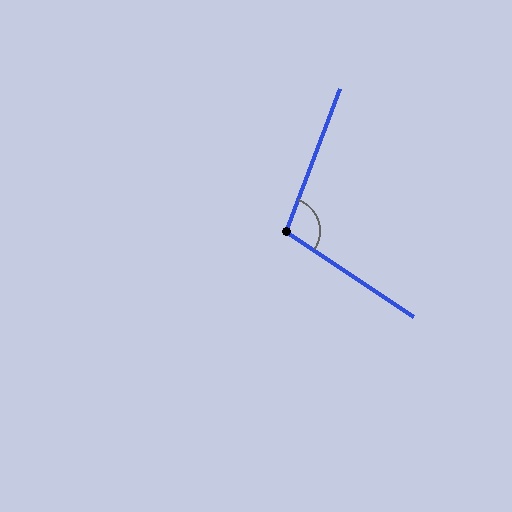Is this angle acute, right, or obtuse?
It is obtuse.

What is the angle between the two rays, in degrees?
Approximately 103 degrees.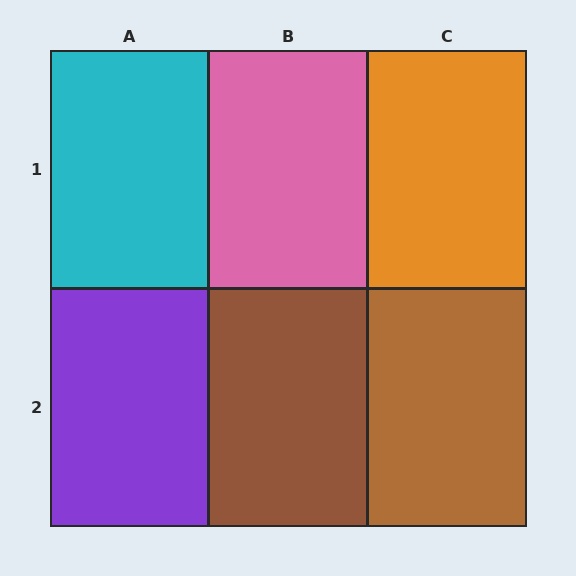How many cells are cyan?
1 cell is cyan.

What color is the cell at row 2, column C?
Brown.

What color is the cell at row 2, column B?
Brown.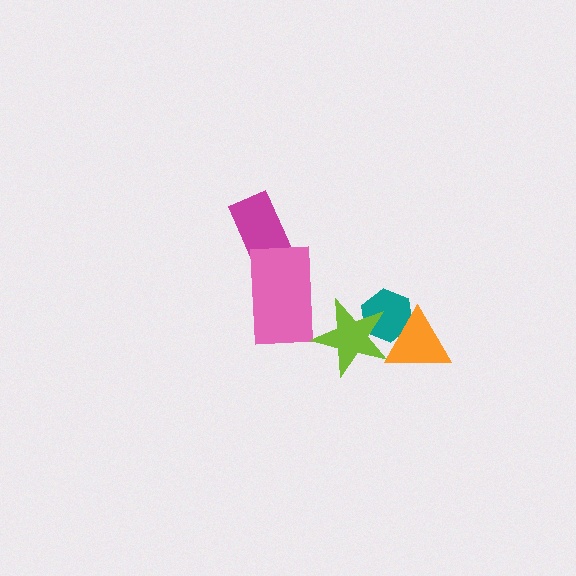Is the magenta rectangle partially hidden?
Yes, it is partially covered by another shape.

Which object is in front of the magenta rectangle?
The pink rectangle is in front of the magenta rectangle.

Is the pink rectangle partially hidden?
No, no other shape covers it.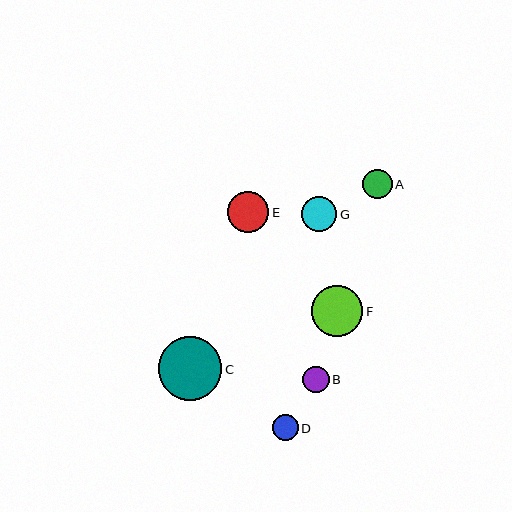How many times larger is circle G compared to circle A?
Circle G is approximately 1.2 times the size of circle A.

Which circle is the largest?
Circle C is the largest with a size of approximately 64 pixels.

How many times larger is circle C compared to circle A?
Circle C is approximately 2.2 times the size of circle A.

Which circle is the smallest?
Circle D is the smallest with a size of approximately 25 pixels.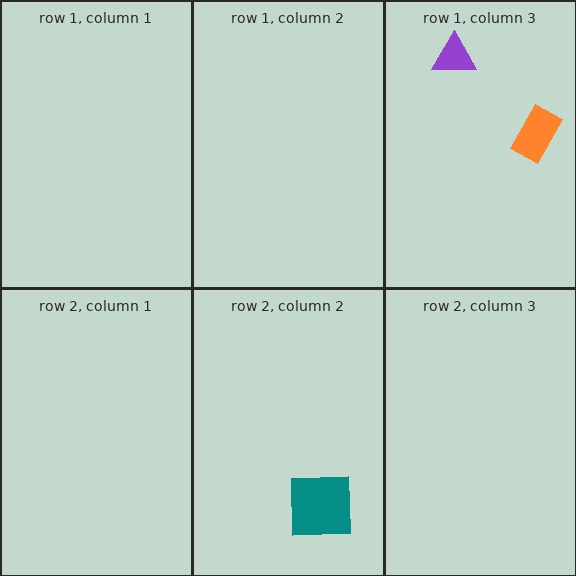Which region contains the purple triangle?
The row 1, column 3 region.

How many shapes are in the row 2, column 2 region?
1.